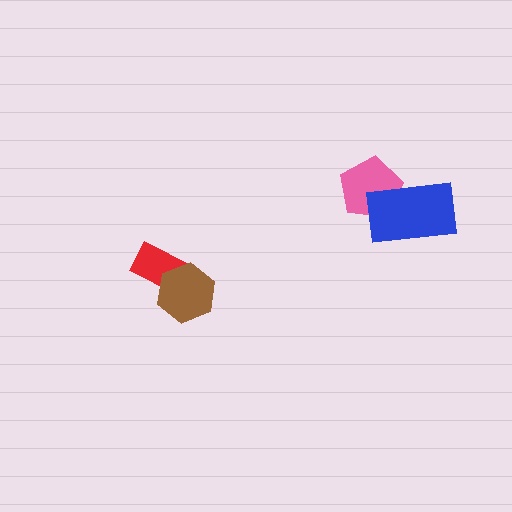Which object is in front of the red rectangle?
The brown hexagon is in front of the red rectangle.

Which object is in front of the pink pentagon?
The blue rectangle is in front of the pink pentagon.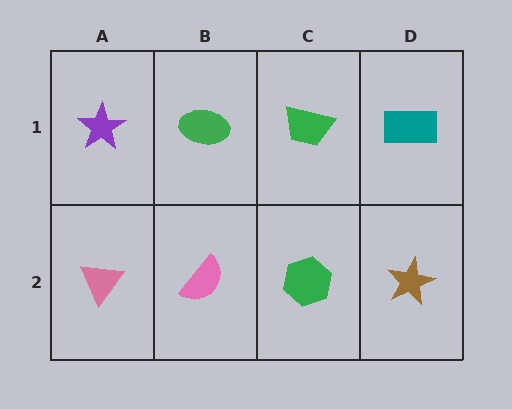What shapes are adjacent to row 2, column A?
A purple star (row 1, column A), a pink semicircle (row 2, column B).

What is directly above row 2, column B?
A green ellipse.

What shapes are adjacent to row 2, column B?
A green ellipse (row 1, column B), a pink triangle (row 2, column A), a green hexagon (row 2, column C).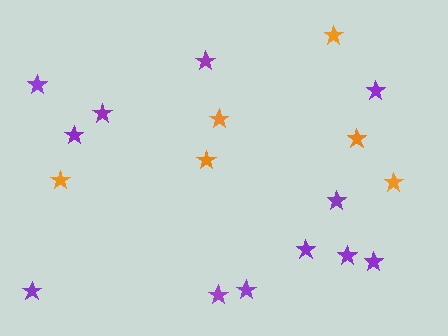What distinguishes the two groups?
There are 2 groups: one group of orange stars (6) and one group of purple stars (12).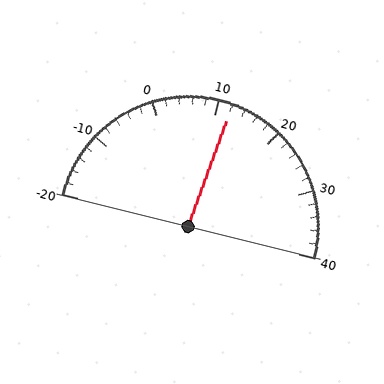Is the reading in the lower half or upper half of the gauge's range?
The reading is in the upper half of the range (-20 to 40).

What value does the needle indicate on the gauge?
The needle indicates approximately 12.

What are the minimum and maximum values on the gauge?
The gauge ranges from -20 to 40.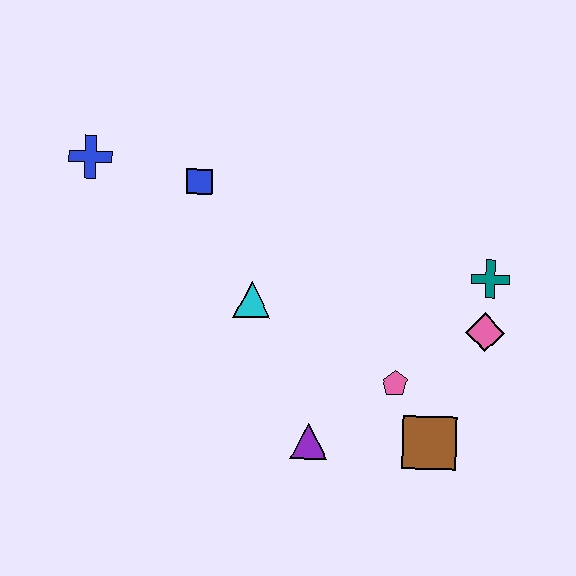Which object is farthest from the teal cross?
The blue cross is farthest from the teal cross.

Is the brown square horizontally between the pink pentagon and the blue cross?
No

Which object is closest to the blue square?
The blue cross is closest to the blue square.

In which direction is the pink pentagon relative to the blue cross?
The pink pentagon is to the right of the blue cross.